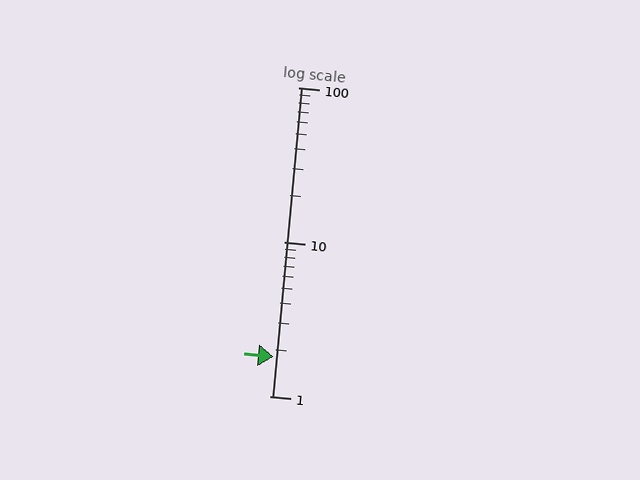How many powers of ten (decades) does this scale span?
The scale spans 2 decades, from 1 to 100.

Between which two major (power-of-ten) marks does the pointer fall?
The pointer is between 1 and 10.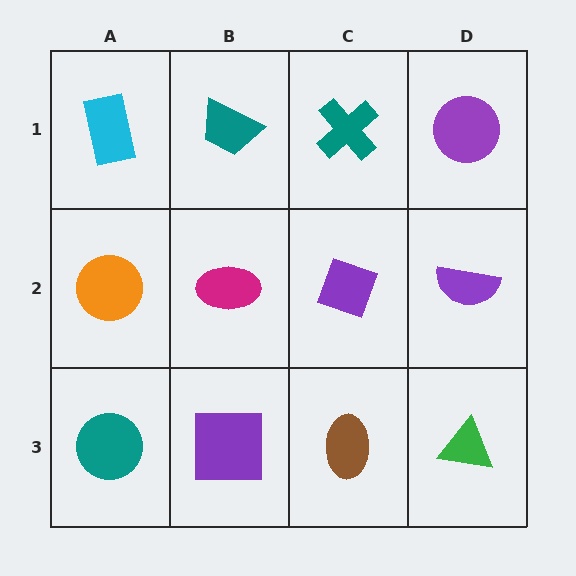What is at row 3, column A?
A teal circle.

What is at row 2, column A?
An orange circle.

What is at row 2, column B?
A magenta ellipse.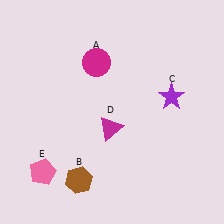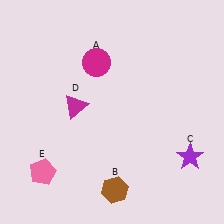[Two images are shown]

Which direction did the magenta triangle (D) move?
The magenta triangle (D) moved left.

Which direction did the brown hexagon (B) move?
The brown hexagon (B) moved right.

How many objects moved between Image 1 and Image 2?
3 objects moved between the two images.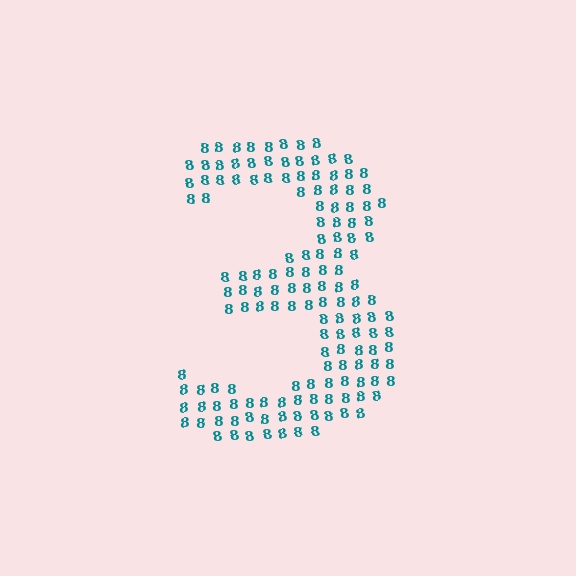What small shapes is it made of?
It is made of small digit 8's.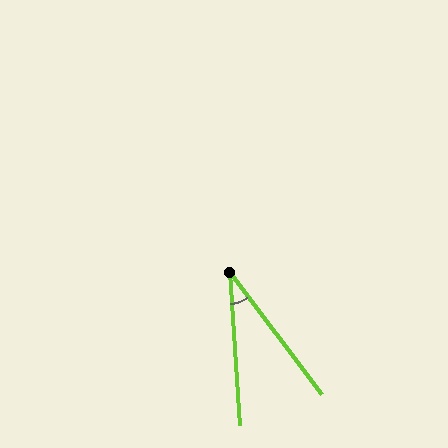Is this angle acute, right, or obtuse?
It is acute.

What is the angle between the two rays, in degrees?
Approximately 33 degrees.